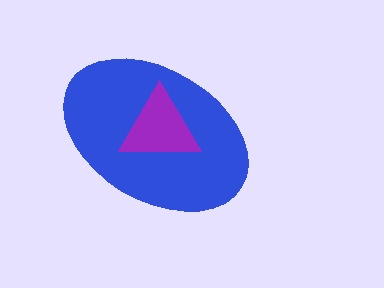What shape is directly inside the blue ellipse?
The purple triangle.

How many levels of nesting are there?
2.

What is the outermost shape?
The blue ellipse.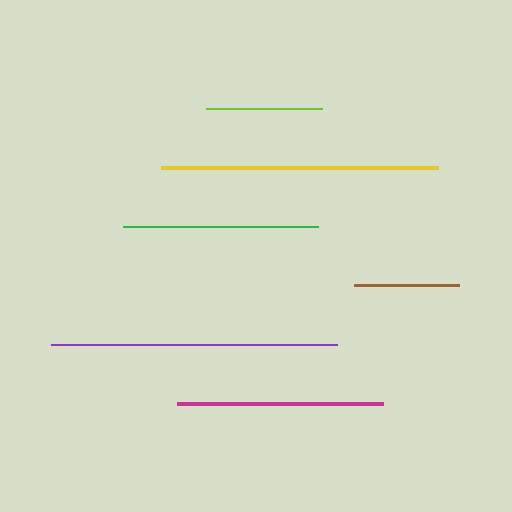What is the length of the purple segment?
The purple segment is approximately 286 pixels long.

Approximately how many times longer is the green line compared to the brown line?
The green line is approximately 1.9 times the length of the brown line.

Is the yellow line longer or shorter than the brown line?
The yellow line is longer than the brown line.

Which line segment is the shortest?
The brown line is the shortest at approximately 105 pixels.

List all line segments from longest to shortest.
From longest to shortest: purple, yellow, magenta, green, lime, brown.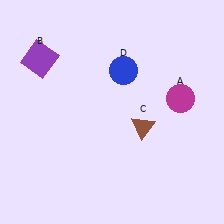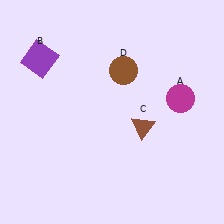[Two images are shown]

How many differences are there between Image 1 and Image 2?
There is 1 difference between the two images.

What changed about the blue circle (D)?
In Image 1, D is blue. In Image 2, it changed to brown.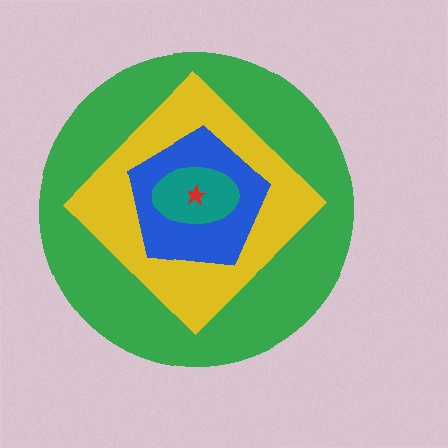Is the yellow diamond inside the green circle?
Yes.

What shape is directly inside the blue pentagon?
The teal ellipse.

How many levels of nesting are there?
5.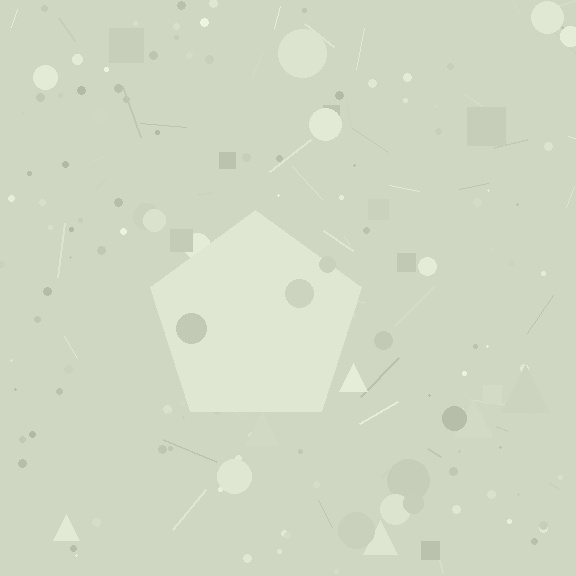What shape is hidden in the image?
A pentagon is hidden in the image.